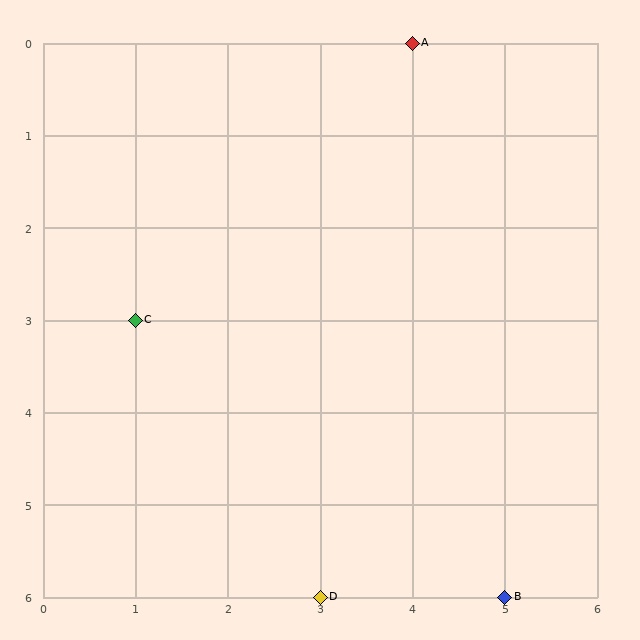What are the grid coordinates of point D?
Point D is at grid coordinates (3, 6).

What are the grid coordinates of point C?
Point C is at grid coordinates (1, 3).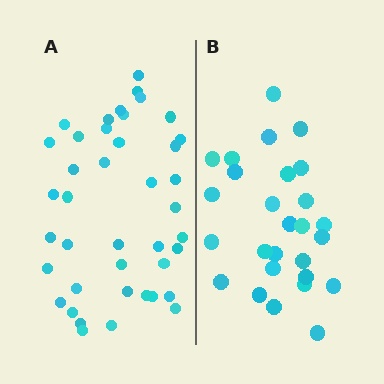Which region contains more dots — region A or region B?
Region A (the left region) has more dots.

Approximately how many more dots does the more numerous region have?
Region A has approximately 15 more dots than region B.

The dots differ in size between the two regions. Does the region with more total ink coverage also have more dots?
No. Region B has more total ink coverage because its dots are larger, but region A actually contains more individual dots. Total area can be misleading — the number of items is what matters here.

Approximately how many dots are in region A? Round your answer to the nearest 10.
About 40 dots. (The exact count is 41, which rounds to 40.)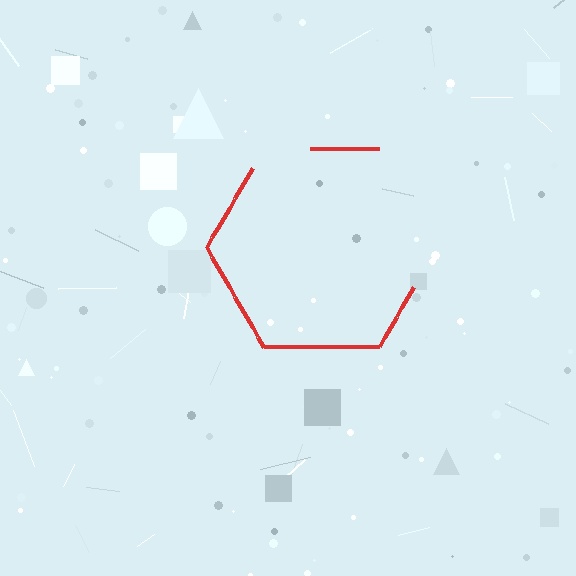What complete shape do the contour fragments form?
The contour fragments form a hexagon.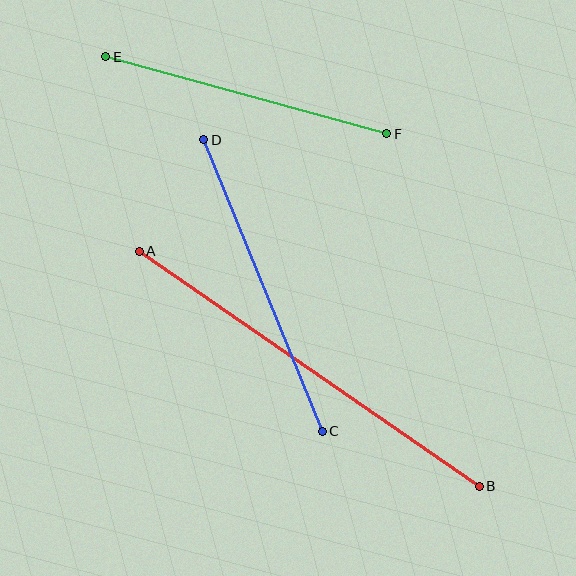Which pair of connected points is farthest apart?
Points A and B are farthest apart.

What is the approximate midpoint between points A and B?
The midpoint is at approximately (309, 369) pixels.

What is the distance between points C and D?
The distance is approximately 315 pixels.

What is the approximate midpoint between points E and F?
The midpoint is at approximately (246, 95) pixels.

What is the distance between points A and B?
The distance is approximately 414 pixels.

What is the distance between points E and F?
The distance is approximately 291 pixels.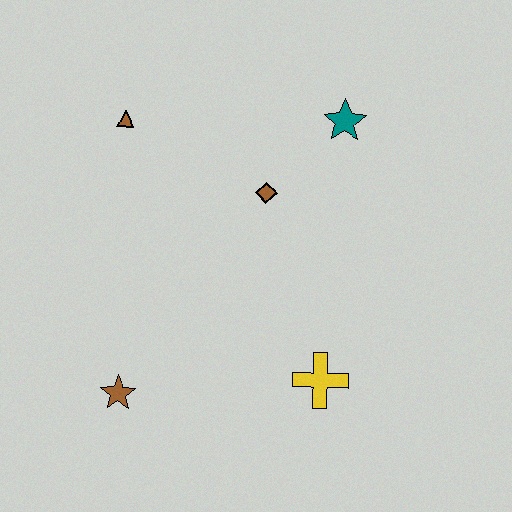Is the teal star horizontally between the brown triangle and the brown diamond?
No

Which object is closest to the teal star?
The brown diamond is closest to the teal star.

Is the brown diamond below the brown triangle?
Yes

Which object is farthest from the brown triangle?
The yellow cross is farthest from the brown triangle.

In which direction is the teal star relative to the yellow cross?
The teal star is above the yellow cross.